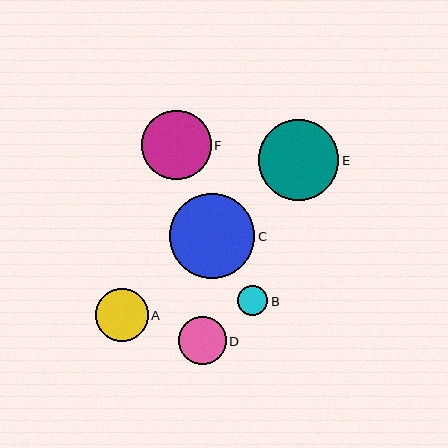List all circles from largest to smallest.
From largest to smallest: C, E, F, A, D, B.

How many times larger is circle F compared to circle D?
Circle F is approximately 1.4 times the size of circle D.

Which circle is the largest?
Circle C is the largest with a size of approximately 85 pixels.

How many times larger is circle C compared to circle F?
Circle C is approximately 1.2 times the size of circle F.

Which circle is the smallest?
Circle B is the smallest with a size of approximately 30 pixels.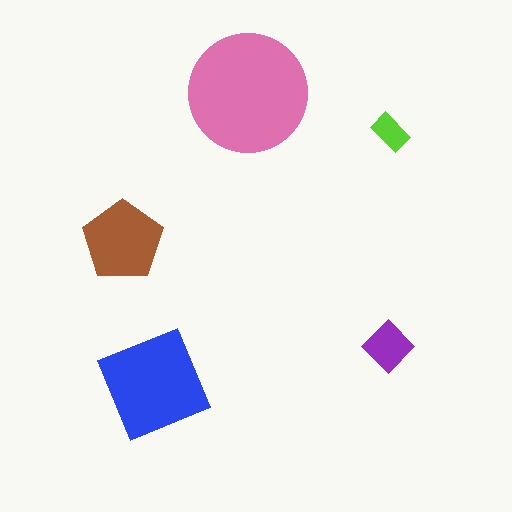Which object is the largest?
The pink circle.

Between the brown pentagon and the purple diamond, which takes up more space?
The brown pentagon.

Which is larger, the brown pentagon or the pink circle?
The pink circle.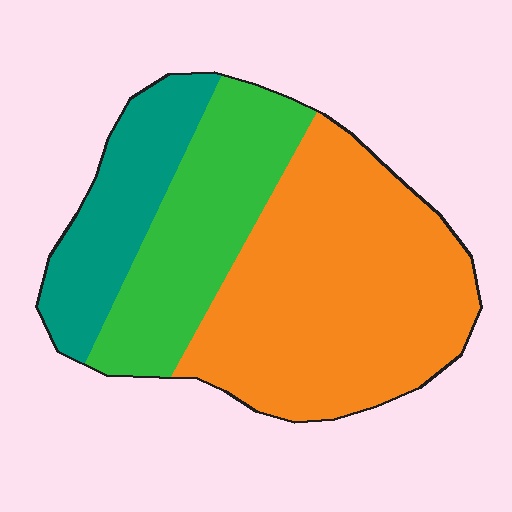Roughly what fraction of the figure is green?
Green takes up between a sixth and a third of the figure.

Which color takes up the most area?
Orange, at roughly 55%.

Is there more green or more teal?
Green.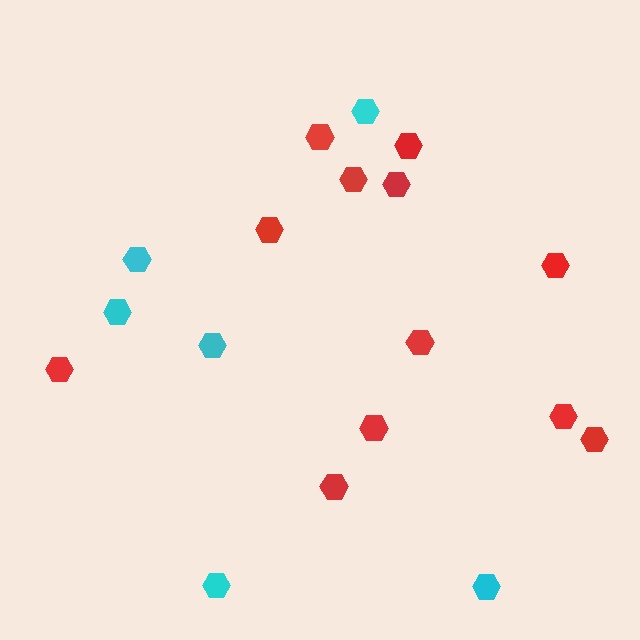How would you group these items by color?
There are 2 groups: one group of cyan hexagons (6) and one group of red hexagons (12).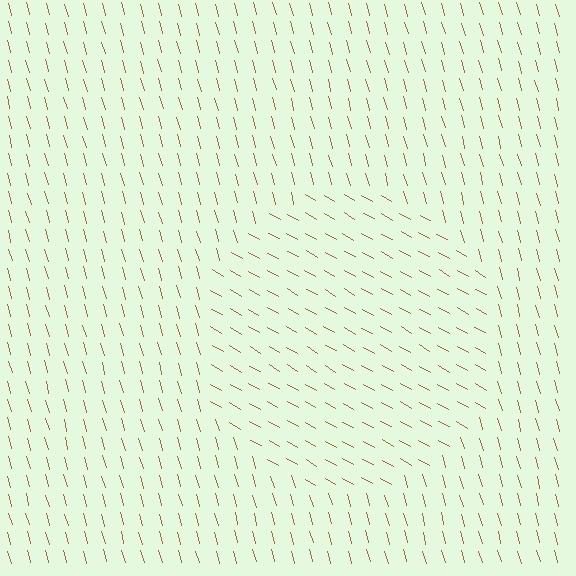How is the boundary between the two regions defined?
The boundary is defined purely by a change in line orientation (approximately 45 degrees difference). All lines are the same color and thickness.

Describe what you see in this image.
The image is filled with small brown line segments. A circle region in the image has lines oriented differently from the surrounding lines, creating a visible texture boundary.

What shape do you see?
I see a circle.